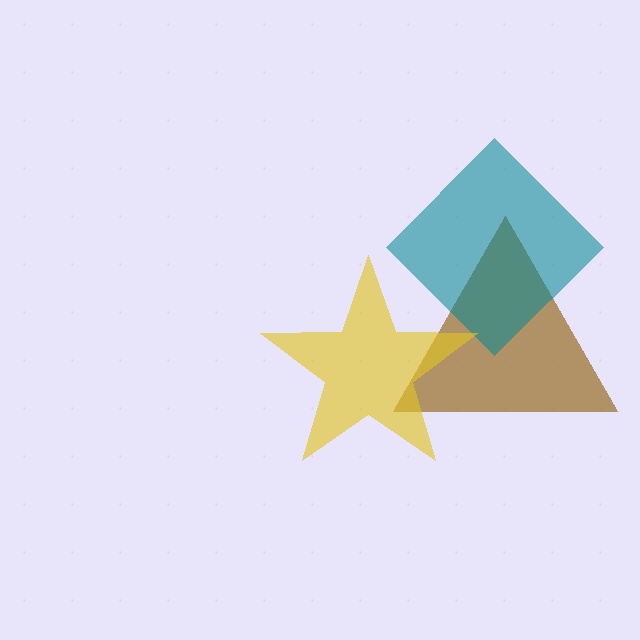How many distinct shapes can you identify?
There are 3 distinct shapes: a brown triangle, a teal diamond, a yellow star.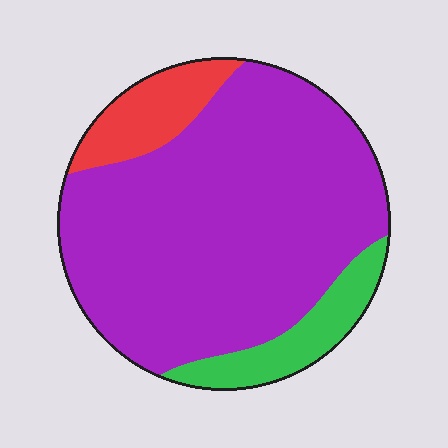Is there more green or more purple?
Purple.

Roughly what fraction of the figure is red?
Red takes up about one tenth (1/10) of the figure.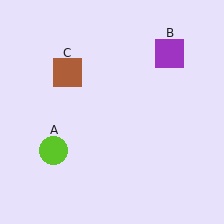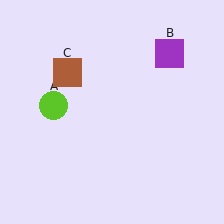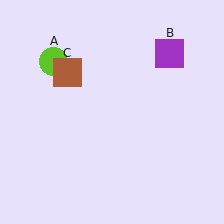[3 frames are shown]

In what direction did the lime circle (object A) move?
The lime circle (object A) moved up.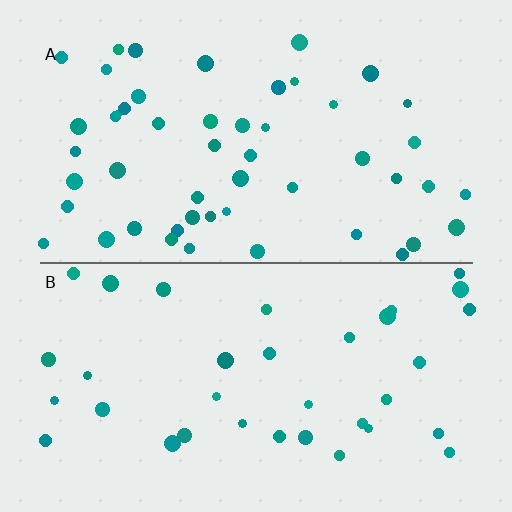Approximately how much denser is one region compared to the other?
Approximately 1.5× — region A over region B.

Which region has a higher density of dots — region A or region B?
A (the top).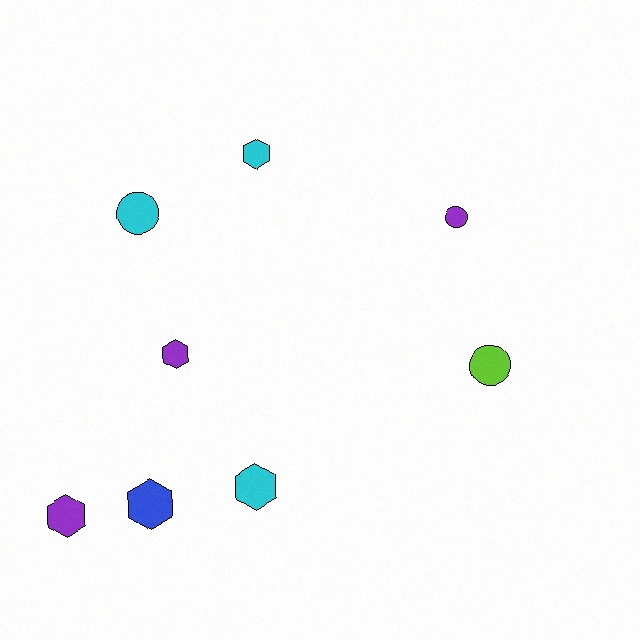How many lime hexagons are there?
There are no lime hexagons.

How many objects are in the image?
There are 8 objects.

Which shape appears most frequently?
Hexagon, with 5 objects.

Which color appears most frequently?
Purple, with 3 objects.